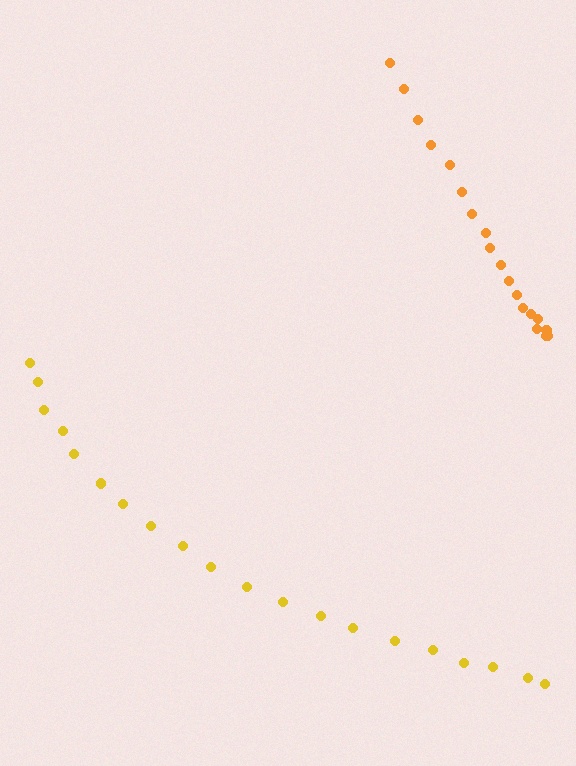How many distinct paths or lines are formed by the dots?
There are 2 distinct paths.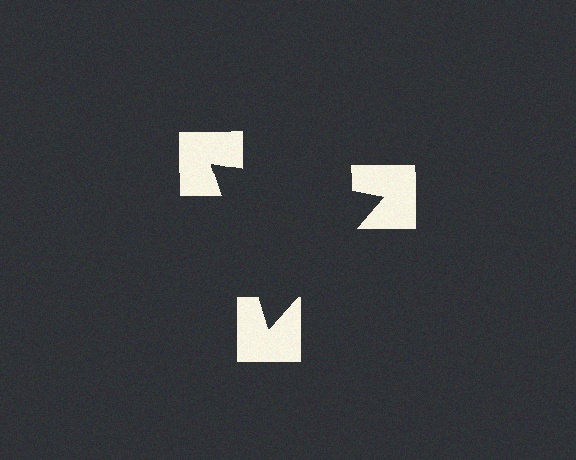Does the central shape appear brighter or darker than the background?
It typically appears slightly darker than the background, even though no actual brightness change is drawn.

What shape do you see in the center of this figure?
An illusory triangle — its edges are inferred from the aligned wedge cuts in the notched squares, not physically drawn.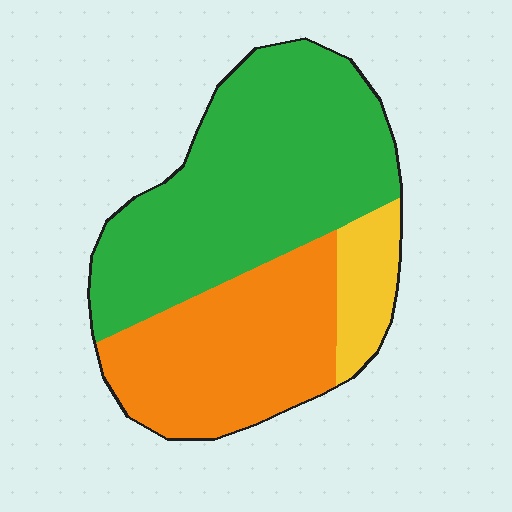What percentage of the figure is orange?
Orange takes up between a third and a half of the figure.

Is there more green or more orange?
Green.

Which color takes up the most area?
Green, at roughly 55%.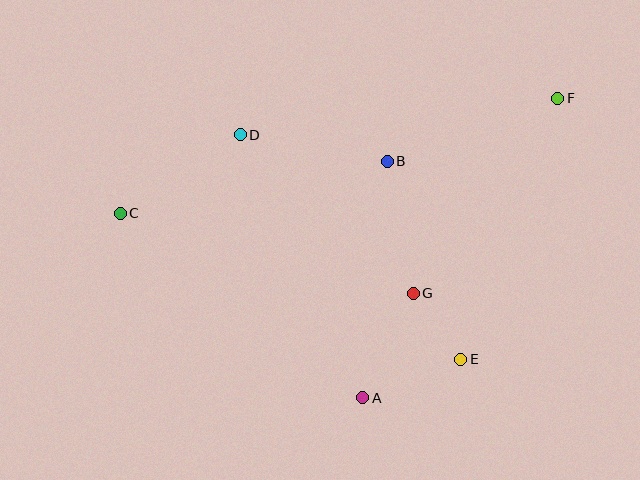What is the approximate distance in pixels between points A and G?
The distance between A and G is approximately 116 pixels.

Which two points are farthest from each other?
Points C and F are farthest from each other.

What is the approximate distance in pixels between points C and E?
The distance between C and E is approximately 370 pixels.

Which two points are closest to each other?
Points E and G are closest to each other.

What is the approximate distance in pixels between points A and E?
The distance between A and E is approximately 105 pixels.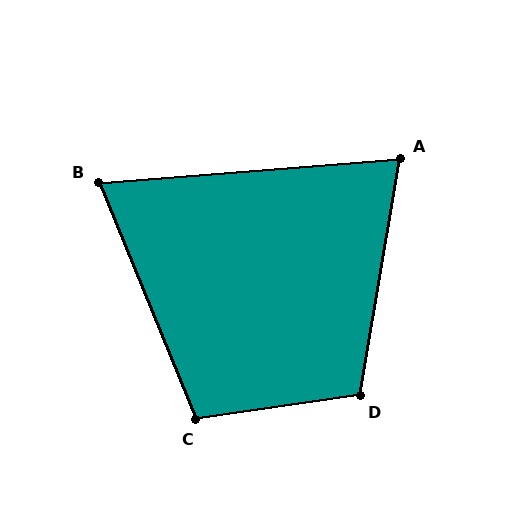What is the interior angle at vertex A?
Approximately 76 degrees (acute).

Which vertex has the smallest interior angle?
B, at approximately 72 degrees.